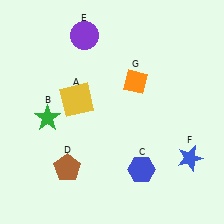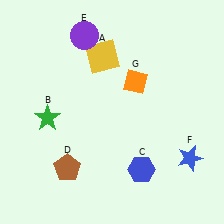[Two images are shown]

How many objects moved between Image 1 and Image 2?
1 object moved between the two images.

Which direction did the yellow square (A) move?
The yellow square (A) moved up.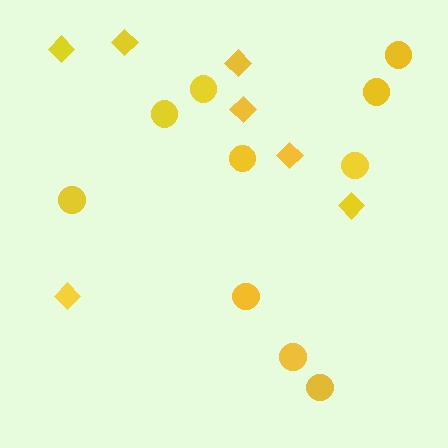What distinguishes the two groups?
There are 2 groups: one group of circles (10) and one group of diamonds (7).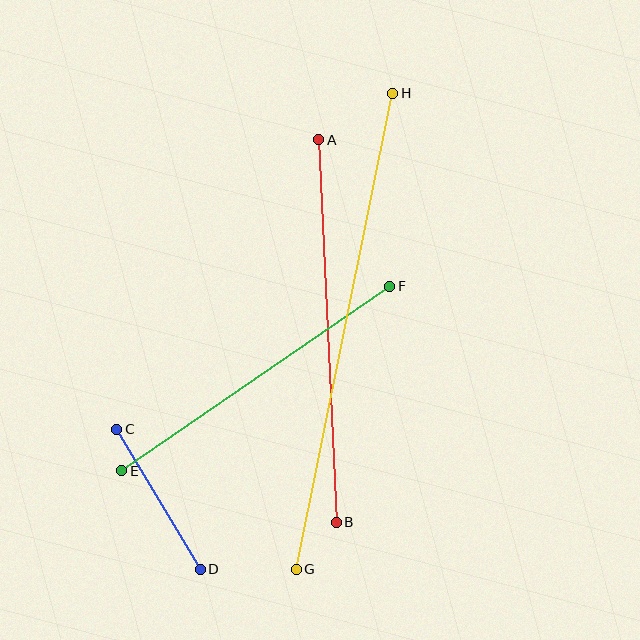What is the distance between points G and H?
The distance is approximately 486 pixels.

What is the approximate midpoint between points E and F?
The midpoint is at approximately (256, 378) pixels.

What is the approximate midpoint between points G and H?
The midpoint is at approximately (344, 331) pixels.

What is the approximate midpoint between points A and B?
The midpoint is at approximately (328, 331) pixels.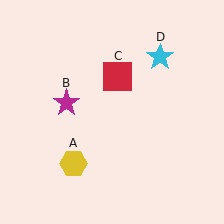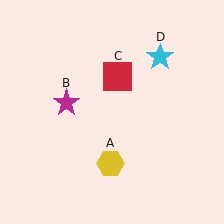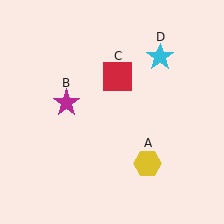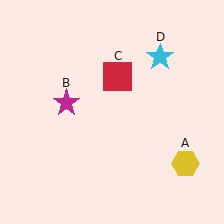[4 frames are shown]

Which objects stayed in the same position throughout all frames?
Magenta star (object B) and red square (object C) and cyan star (object D) remained stationary.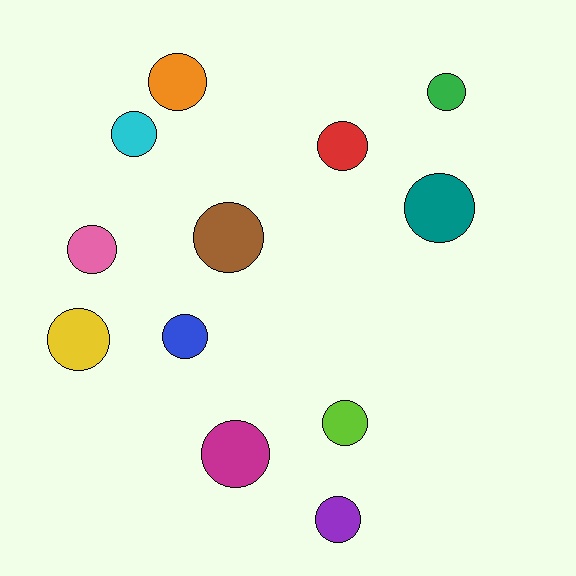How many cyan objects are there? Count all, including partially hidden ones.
There is 1 cyan object.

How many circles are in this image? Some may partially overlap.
There are 12 circles.